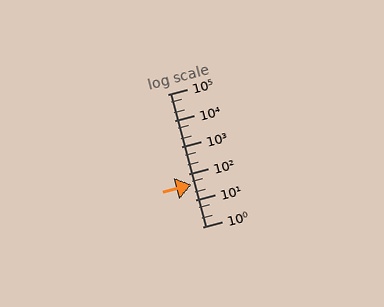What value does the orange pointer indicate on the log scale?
The pointer indicates approximately 38.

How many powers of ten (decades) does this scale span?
The scale spans 5 decades, from 1 to 100000.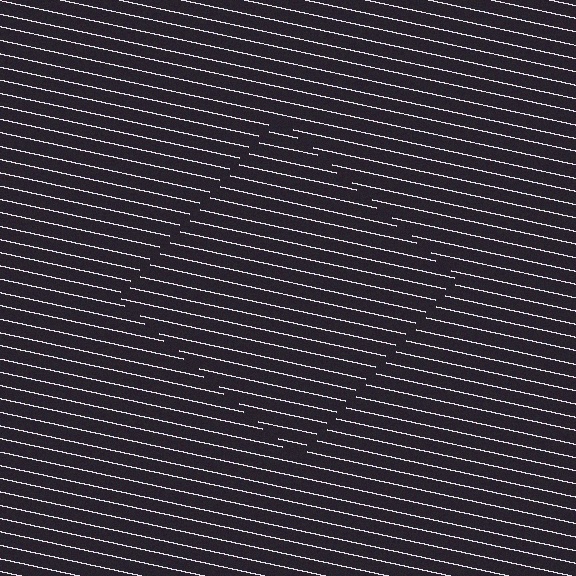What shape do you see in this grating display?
An illusory square. The interior of the shape contains the same grating, shifted by half a period — the contour is defined by the phase discontinuity where line-ends from the inner and outer gratings abut.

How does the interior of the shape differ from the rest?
The interior of the shape contains the same grating, shifted by half a period — the contour is defined by the phase discontinuity where line-ends from the inner and outer gratings abut.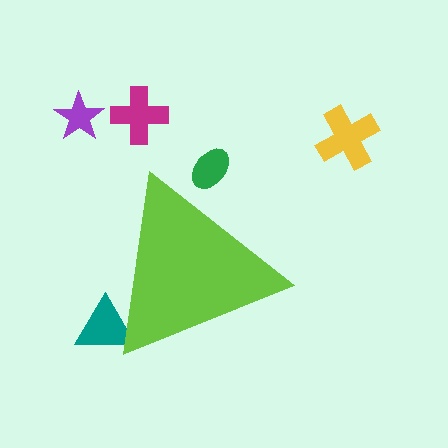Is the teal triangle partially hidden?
Yes, the teal triangle is partially hidden behind the lime triangle.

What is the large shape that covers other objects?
A lime triangle.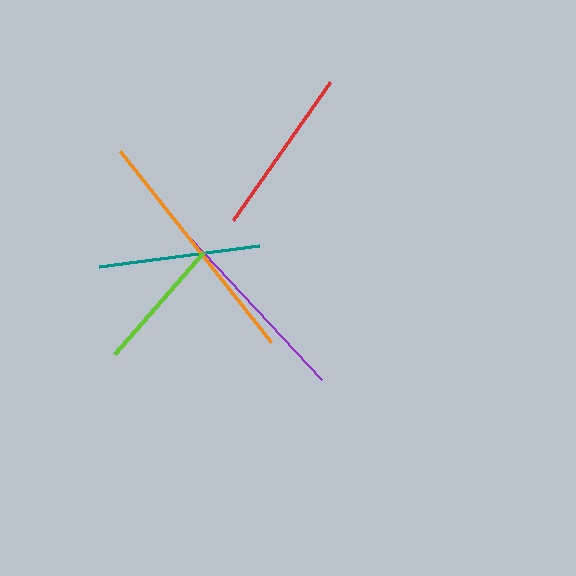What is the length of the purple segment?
The purple segment is approximately 194 pixels long.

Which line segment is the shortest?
The lime line is the shortest at approximately 136 pixels.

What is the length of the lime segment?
The lime segment is approximately 136 pixels long.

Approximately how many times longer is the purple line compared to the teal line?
The purple line is approximately 1.2 times the length of the teal line.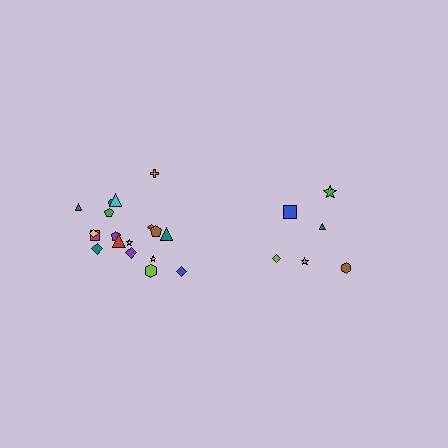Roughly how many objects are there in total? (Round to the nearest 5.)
Roughly 25 objects in total.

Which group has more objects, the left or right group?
The left group.